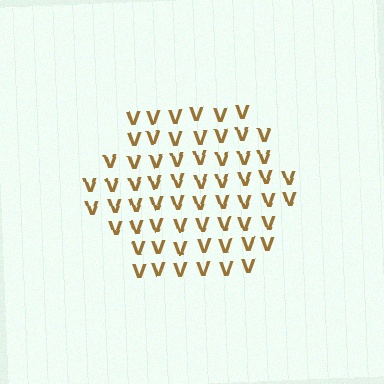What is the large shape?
The large shape is a hexagon.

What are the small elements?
The small elements are letter V's.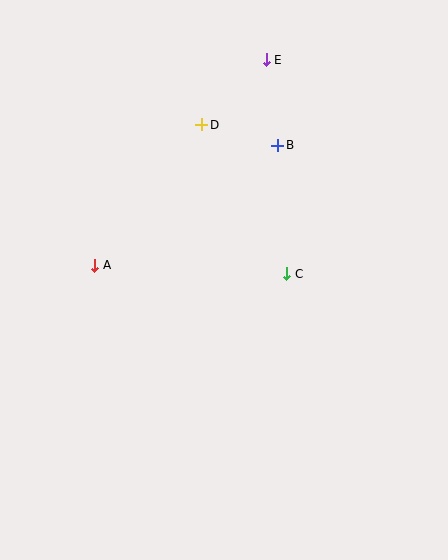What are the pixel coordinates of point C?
Point C is at (287, 274).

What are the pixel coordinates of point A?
Point A is at (95, 265).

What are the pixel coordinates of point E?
Point E is at (266, 60).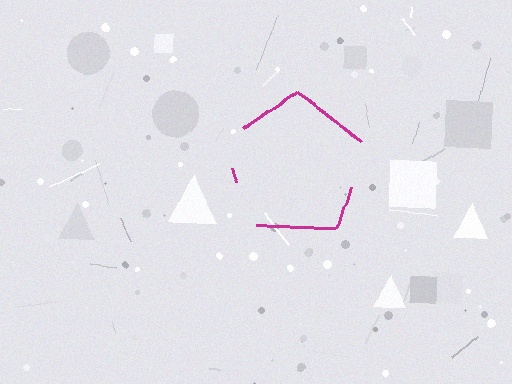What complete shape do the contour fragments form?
The contour fragments form a pentagon.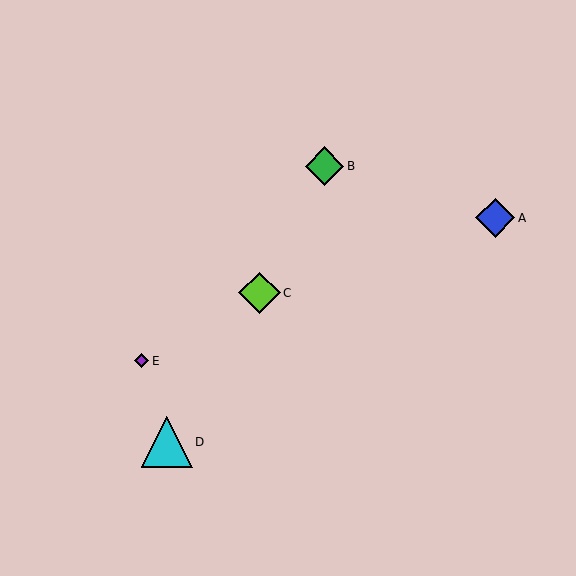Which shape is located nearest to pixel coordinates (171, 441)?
The cyan triangle (labeled D) at (167, 442) is nearest to that location.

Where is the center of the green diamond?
The center of the green diamond is at (324, 166).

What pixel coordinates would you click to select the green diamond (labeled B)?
Click at (324, 166) to select the green diamond B.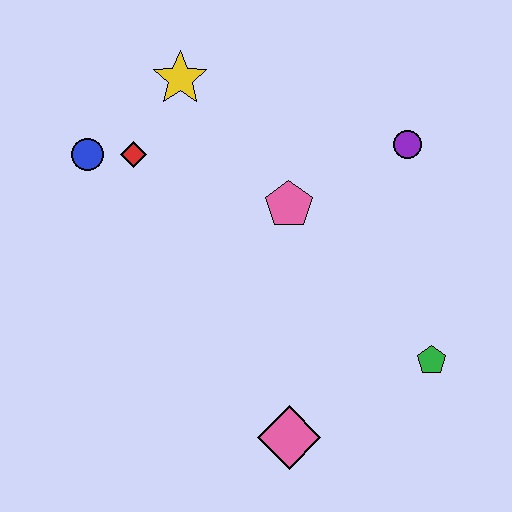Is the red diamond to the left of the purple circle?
Yes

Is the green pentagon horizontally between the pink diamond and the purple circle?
No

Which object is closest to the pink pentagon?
The purple circle is closest to the pink pentagon.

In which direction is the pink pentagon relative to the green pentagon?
The pink pentagon is above the green pentagon.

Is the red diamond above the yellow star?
No